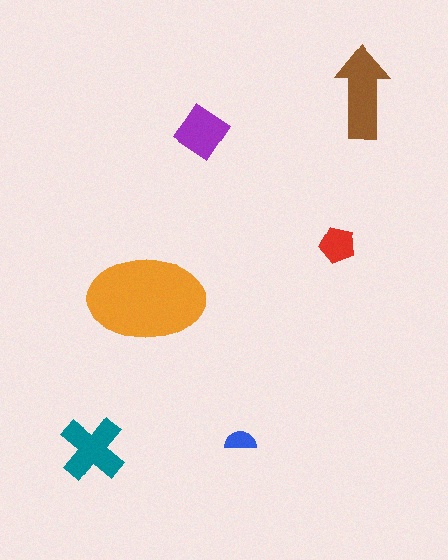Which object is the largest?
The orange ellipse.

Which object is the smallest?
The blue semicircle.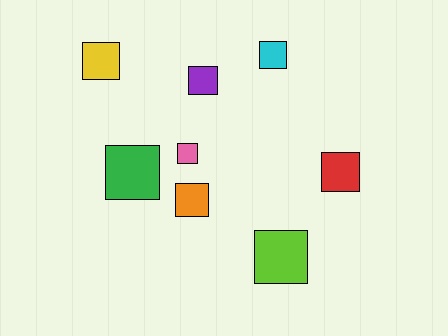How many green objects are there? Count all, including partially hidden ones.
There is 1 green object.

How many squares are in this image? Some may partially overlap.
There are 8 squares.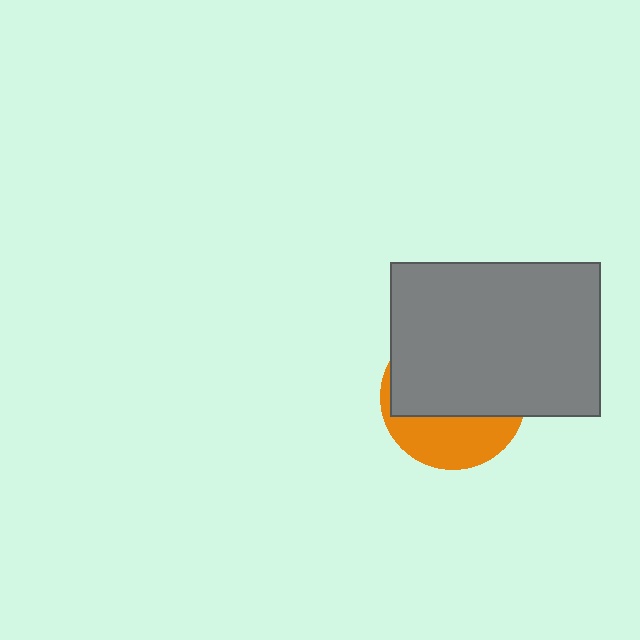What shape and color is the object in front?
The object in front is a gray rectangle.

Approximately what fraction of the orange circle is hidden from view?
Roughly 65% of the orange circle is hidden behind the gray rectangle.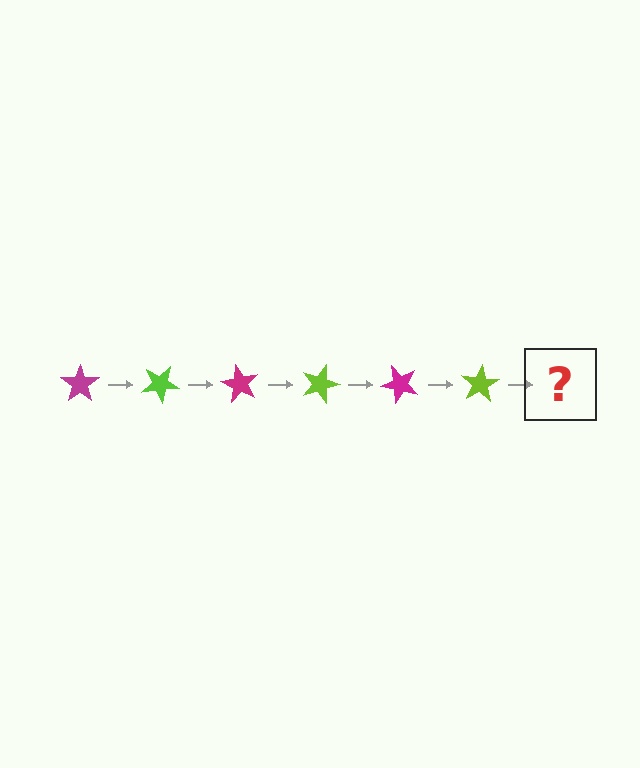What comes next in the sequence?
The next element should be a magenta star, rotated 180 degrees from the start.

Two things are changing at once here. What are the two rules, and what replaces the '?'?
The two rules are that it rotates 30 degrees each step and the color cycles through magenta and lime. The '?' should be a magenta star, rotated 180 degrees from the start.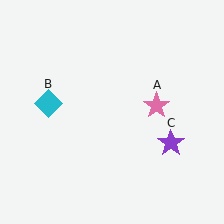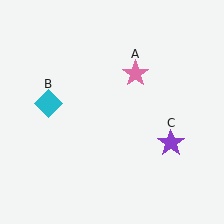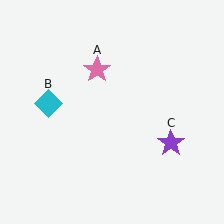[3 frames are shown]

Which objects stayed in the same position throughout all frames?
Cyan diamond (object B) and purple star (object C) remained stationary.